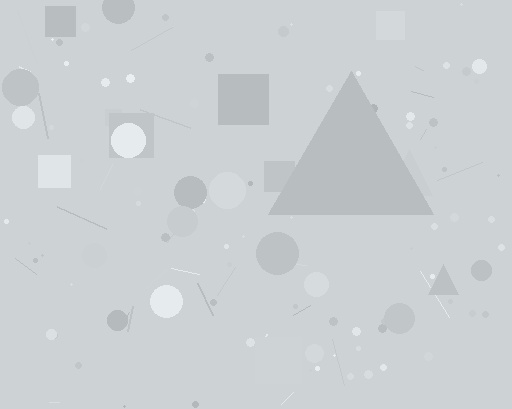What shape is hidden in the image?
A triangle is hidden in the image.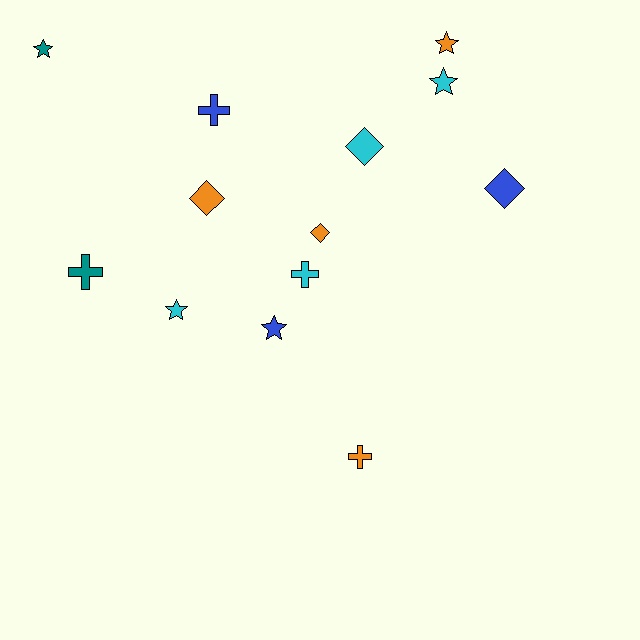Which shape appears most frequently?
Star, with 5 objects.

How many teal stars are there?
There is 1 teal star.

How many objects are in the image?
There are 13 objects.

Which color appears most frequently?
Cyan, with 4 objects.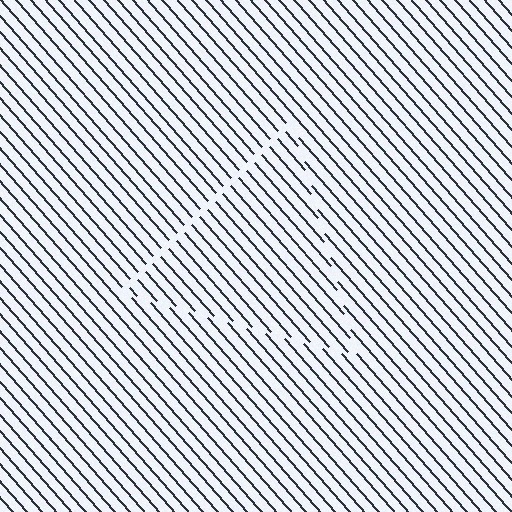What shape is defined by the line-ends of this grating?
An illusory triangle. The interior of the shape contains the same grating, shifted by half a period — the contour is defined by the phase discontinuity where line-ends from the inner and outer gratings abut.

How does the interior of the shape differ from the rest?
The interior of the shape contains the same grating, shifted by half a period — the contour is defined by the phase discontinuity where line-ends from the inner and outer gratings abut.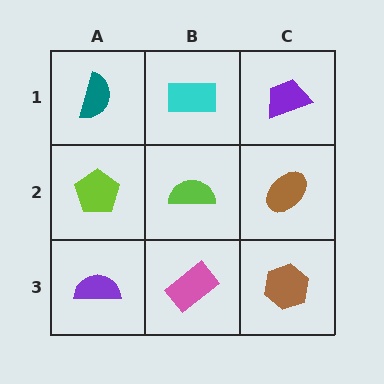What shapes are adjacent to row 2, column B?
A cyan rectangle (row 1, column B), a pink rectangle (row 3, column B), a lime pentagon (row 2, column A), a brown ellipse (row 2, column C).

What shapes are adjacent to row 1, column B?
A lime semicircle (row 2, column B), a teal semicircle (row 1, column A), a purple trapezoid (row 1, column C).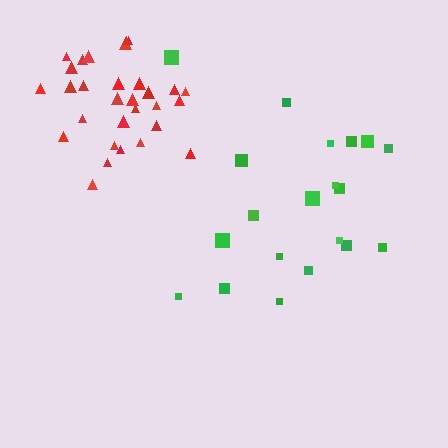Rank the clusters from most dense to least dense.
red, green.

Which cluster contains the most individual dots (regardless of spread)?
Red (30).